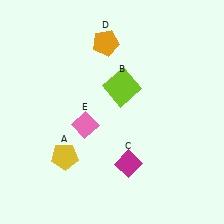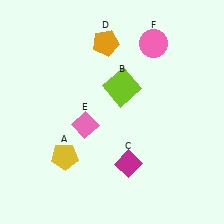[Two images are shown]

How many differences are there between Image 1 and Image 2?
There is 1 difference between the two images.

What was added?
A pink circle (F) was added in Image 2.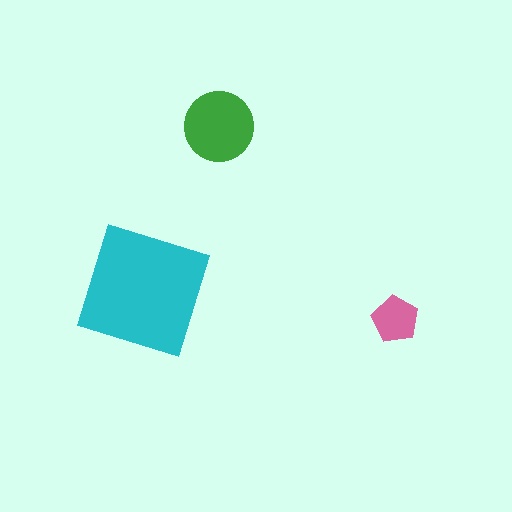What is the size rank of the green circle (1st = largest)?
2nd.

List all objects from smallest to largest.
The pink pentagon, the green circle, the cyan square.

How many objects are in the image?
There are 3 objects in the image.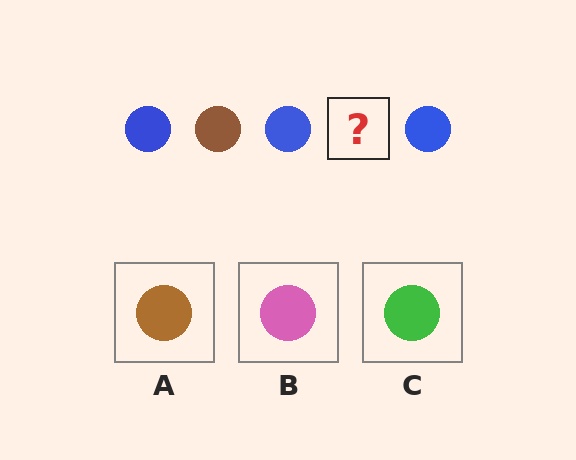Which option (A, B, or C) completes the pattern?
A.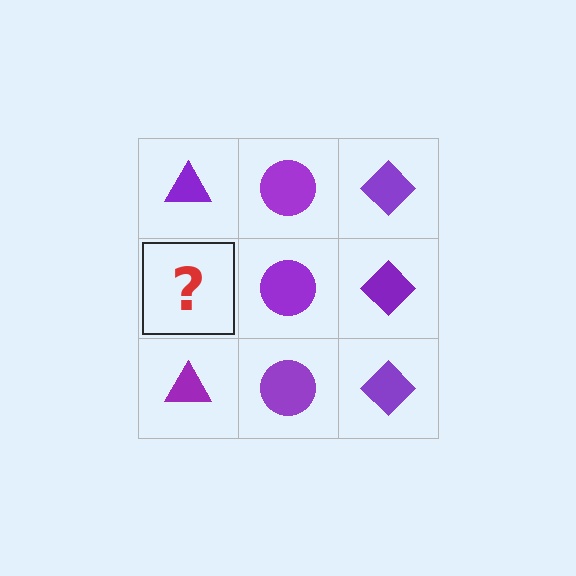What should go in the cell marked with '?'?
The missing cell should contain a purple triangle.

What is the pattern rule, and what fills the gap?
The rule is that each column has a consistent shape. The gap should be filled with a purple triangle.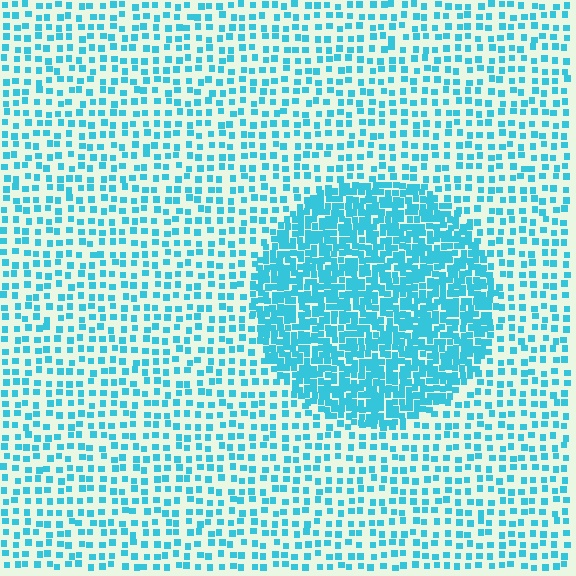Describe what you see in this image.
The image contains small cyan elements arranged at two different densities. A circle-shaped region is visible where the elements are more densely packed than the surrounding area.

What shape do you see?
I see a circle.